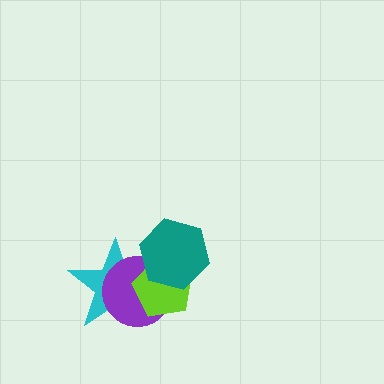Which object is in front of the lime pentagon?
The teal hexagon is in front of the lime pentagon.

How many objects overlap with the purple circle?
3 objects overlap with the purple circle.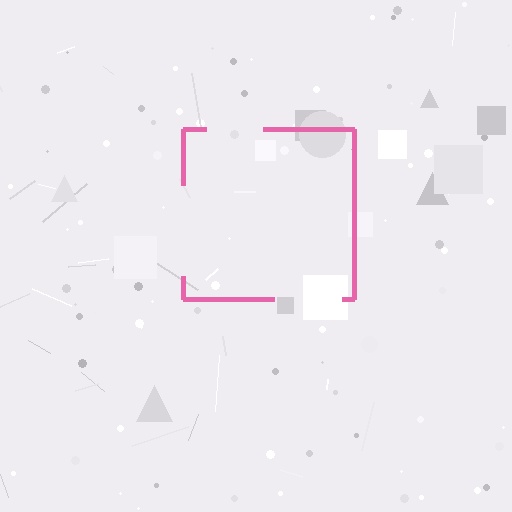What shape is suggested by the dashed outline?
The dashed outline suggests a square.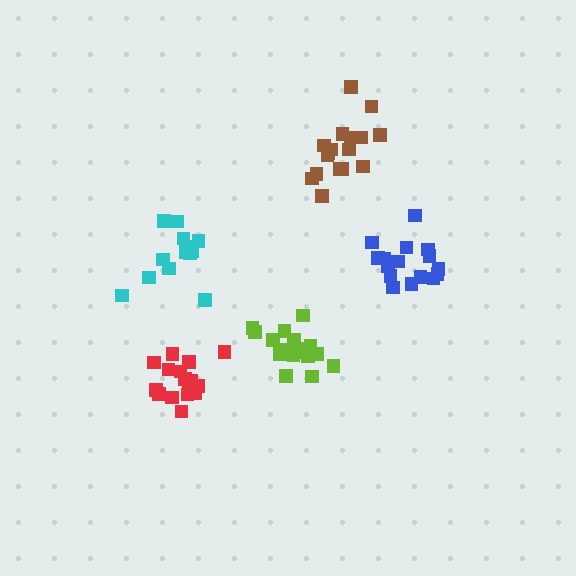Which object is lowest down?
The red cluster is bottommost.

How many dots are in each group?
Group 1: 13 dots, Group 2: 17 dots, Group 3: 16 dots, Group 4: 16 dots, Group 5: 17 dots (79 total).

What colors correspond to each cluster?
The clusters are colored: cyan, lime, red, blue, brown.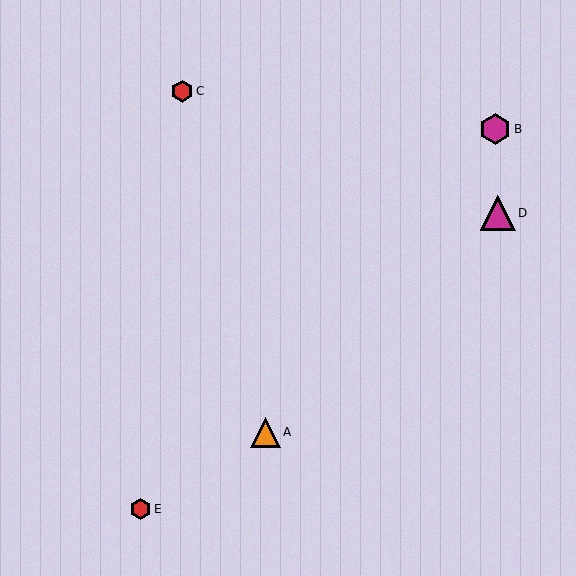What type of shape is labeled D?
Shape D is a magenta triangle.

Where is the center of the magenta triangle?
The center of the magenta triangle is at (498, 213).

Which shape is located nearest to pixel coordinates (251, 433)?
The orange triangle (labeled A) at (265, 432) is nearest to that location.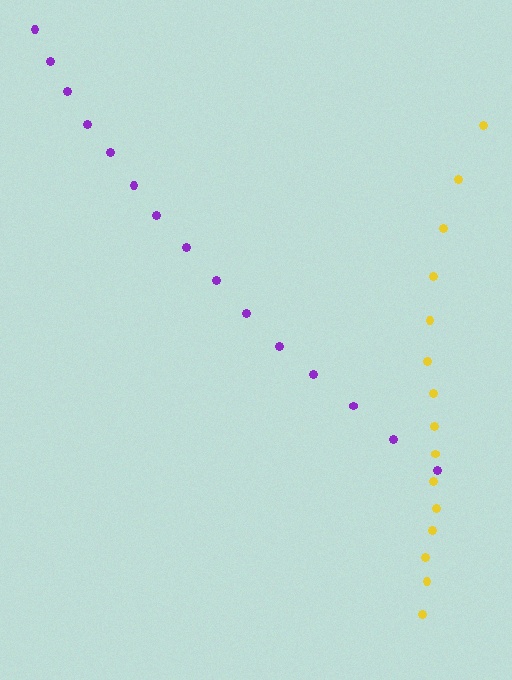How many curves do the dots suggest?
There are 2 distinct paths.